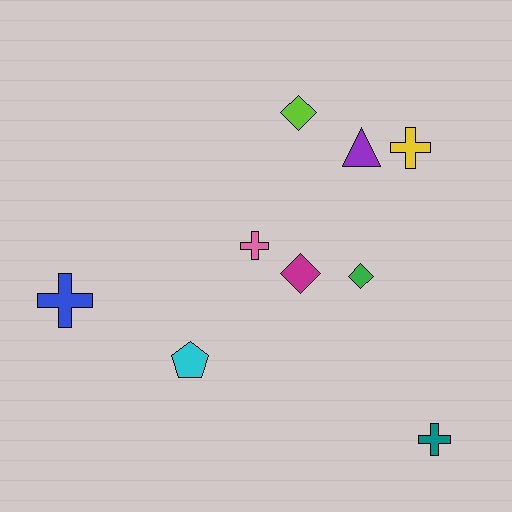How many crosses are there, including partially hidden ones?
There are 4 crosses.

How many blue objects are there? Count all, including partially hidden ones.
There is 1 blue object.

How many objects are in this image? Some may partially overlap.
There are 9 objects.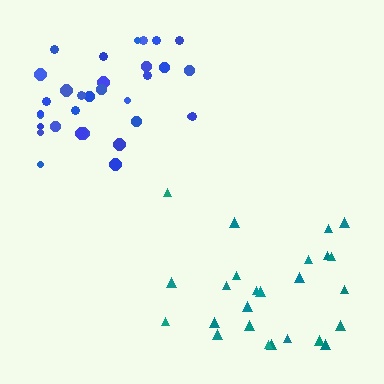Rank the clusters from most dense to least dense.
blue, teal.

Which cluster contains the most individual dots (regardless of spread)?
Blue (32).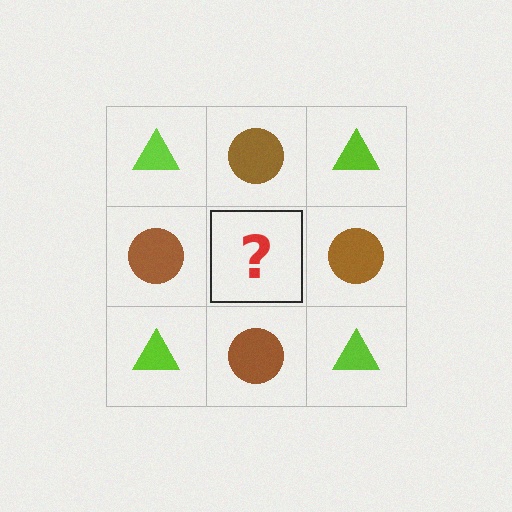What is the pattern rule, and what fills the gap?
The rule is that it alternates lime triangle and brown circle in a checkerboard pattern. The gap should be filled with a lime triangle.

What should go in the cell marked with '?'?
The missing cell should contain a lime triangle.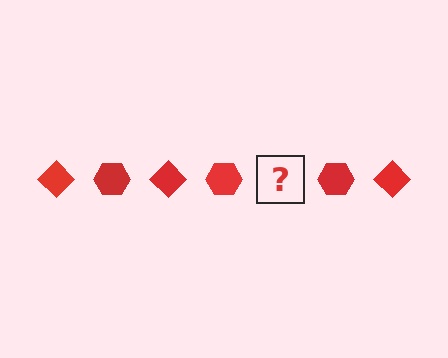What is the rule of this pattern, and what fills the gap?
The rule is that the pattern cycles through diamond, hexagon shapes in red. The gap should be filled with a red diamond.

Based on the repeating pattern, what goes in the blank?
The blank should be a red diamond.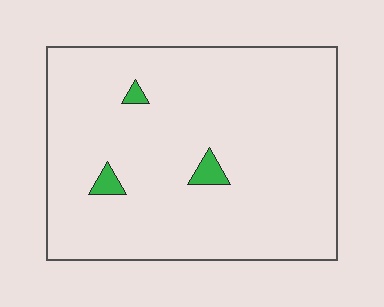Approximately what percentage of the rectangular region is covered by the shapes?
Approximately 5%.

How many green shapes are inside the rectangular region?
3.